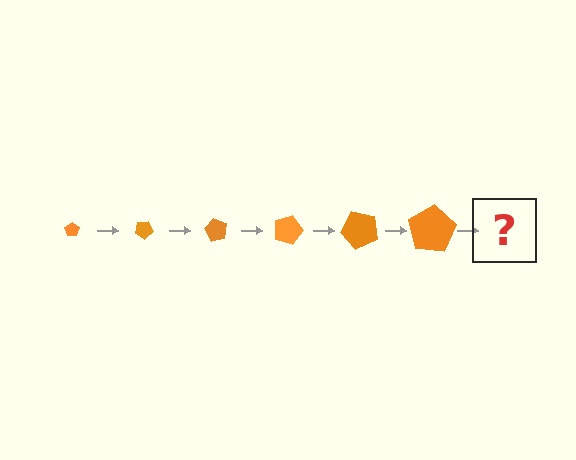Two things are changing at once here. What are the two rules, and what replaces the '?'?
The two rules are that the pentagon grows larger each step and it rotates 30 degrees each step. The '?' should be a pentagon, larger than the previous one and rotated 180 degrees from the start.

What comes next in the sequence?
The next element should be a pentagon, larger than the previous one and rotated 180 degrees from the start.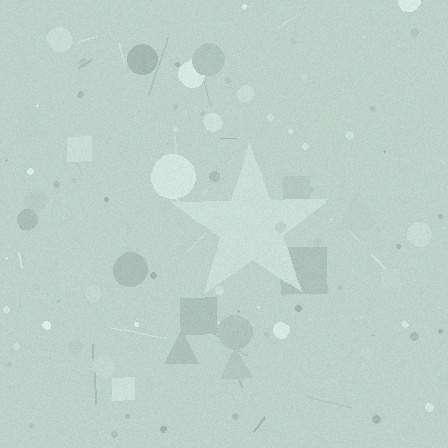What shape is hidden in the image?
A star is hidden in the image.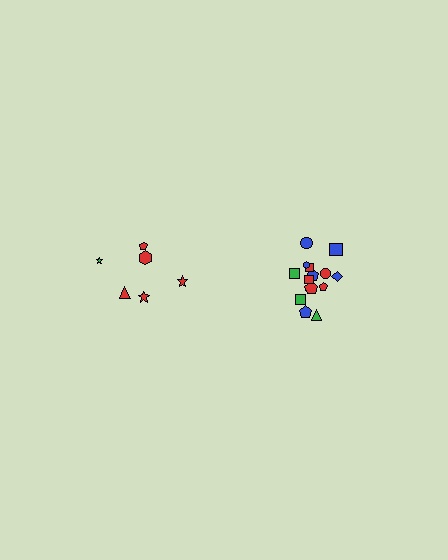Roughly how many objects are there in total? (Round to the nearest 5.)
Roughly 20 objects in total.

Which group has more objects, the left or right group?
The right group.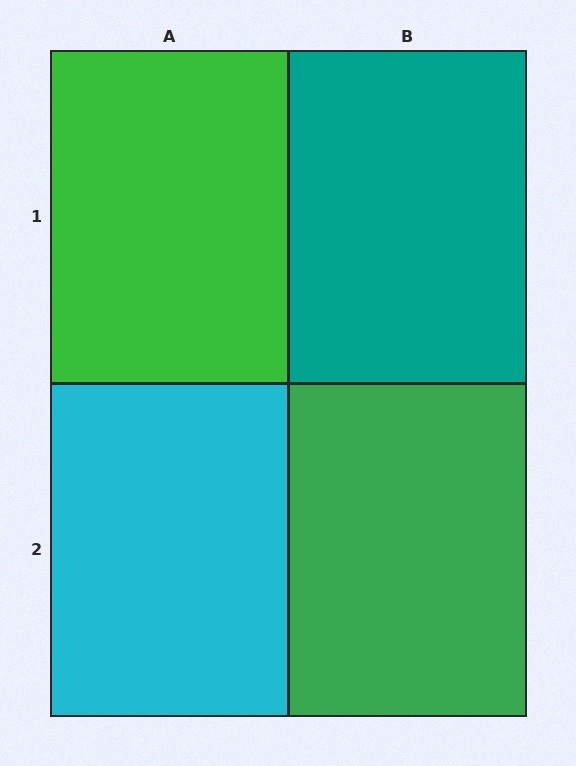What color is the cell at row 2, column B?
Green.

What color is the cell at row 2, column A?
Cyan.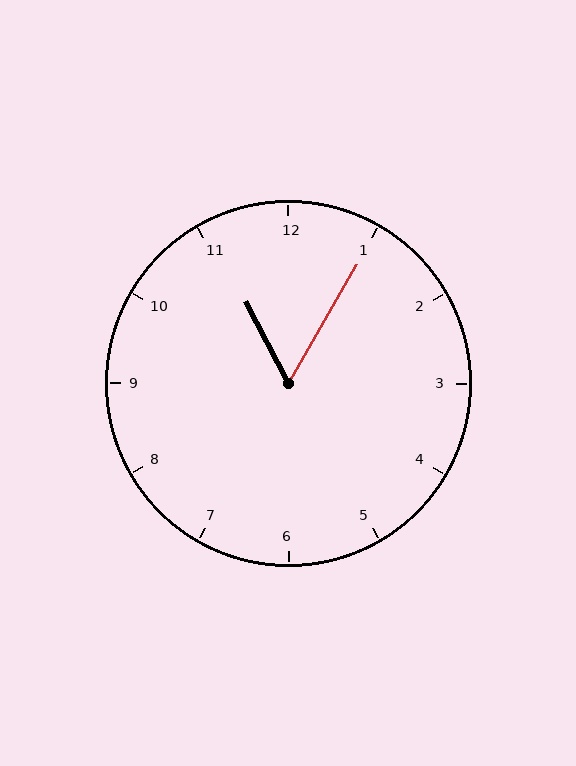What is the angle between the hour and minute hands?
Approximately 58 degrees.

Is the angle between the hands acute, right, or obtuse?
It is acute.